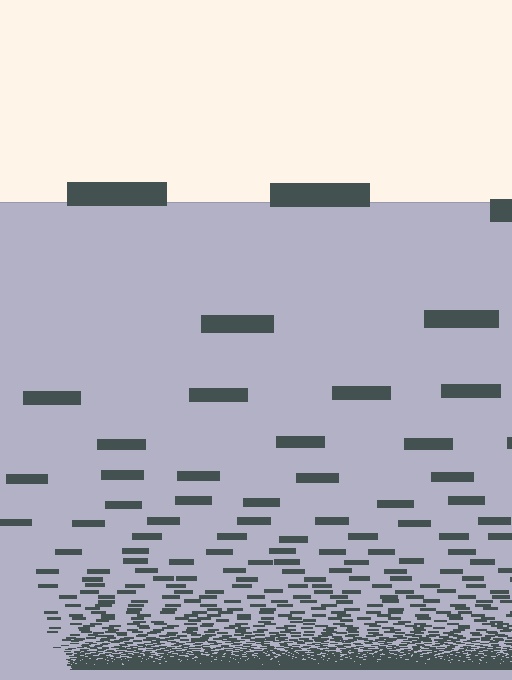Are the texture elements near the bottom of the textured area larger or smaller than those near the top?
Smaller. The gradient is inverted — elements near the bottom are smaller and denser.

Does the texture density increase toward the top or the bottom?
Density increases toward the bottom.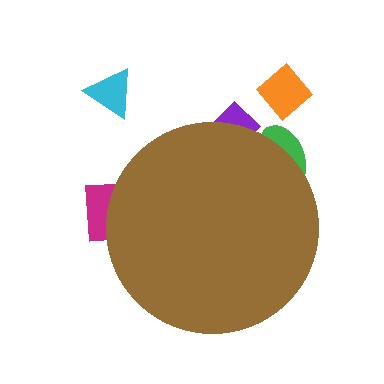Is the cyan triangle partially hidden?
No, the cyan triangle is fully visible.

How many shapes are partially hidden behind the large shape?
3 shapes are partially hidden.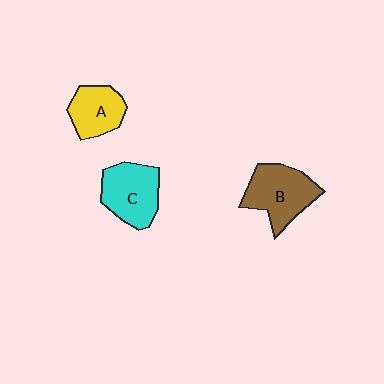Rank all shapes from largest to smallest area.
From largest to smallest: B (brown), C (cyan), A (yellow).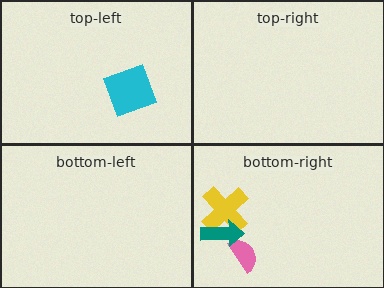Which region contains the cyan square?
The top-left region.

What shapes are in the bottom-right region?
The pink semicircle, the yellow cross, the teal arrow.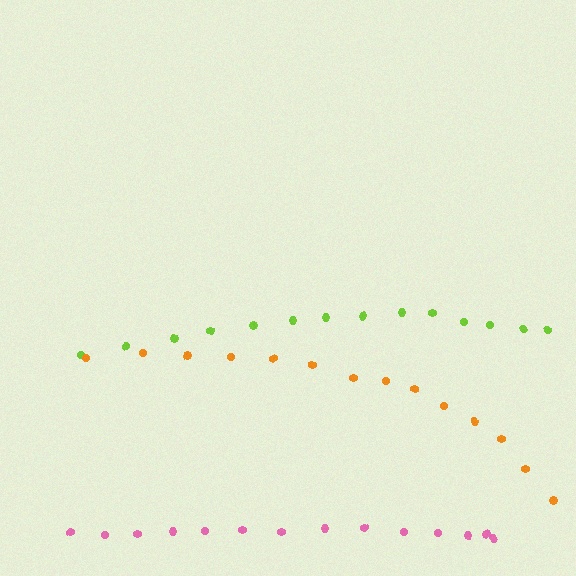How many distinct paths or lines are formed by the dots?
There are 3 distinct paths.